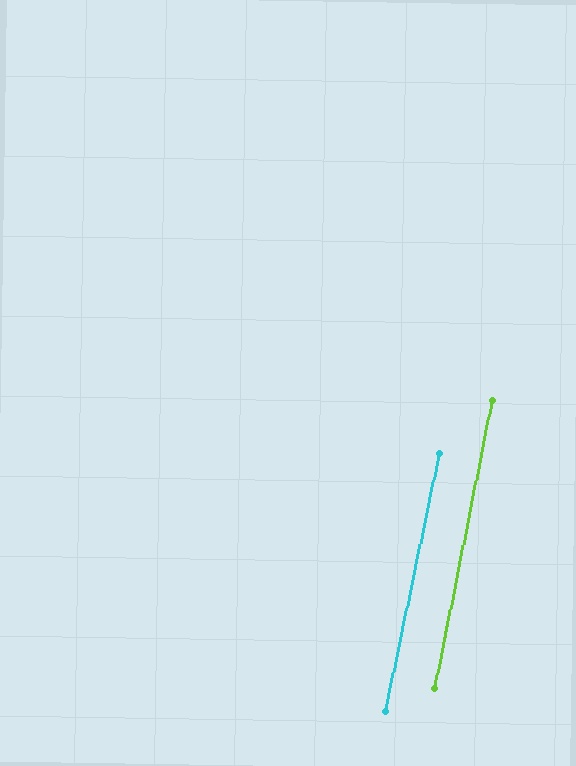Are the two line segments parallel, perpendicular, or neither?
Parallel — their directions differ by only 0.6°.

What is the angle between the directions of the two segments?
Approximately 1 degree.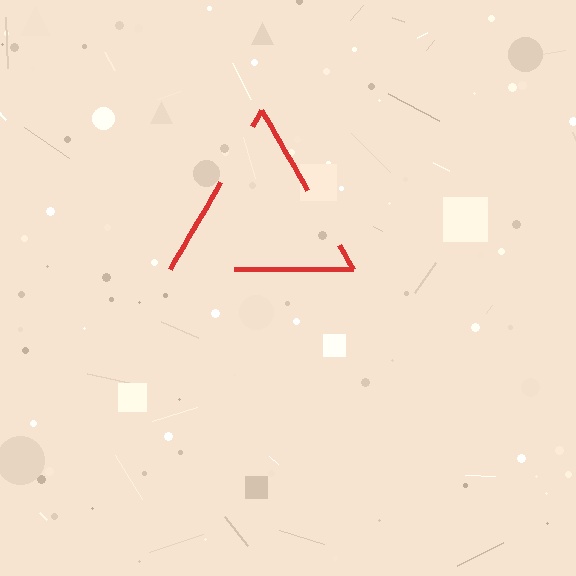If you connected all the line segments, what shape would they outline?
They would outline a triangle.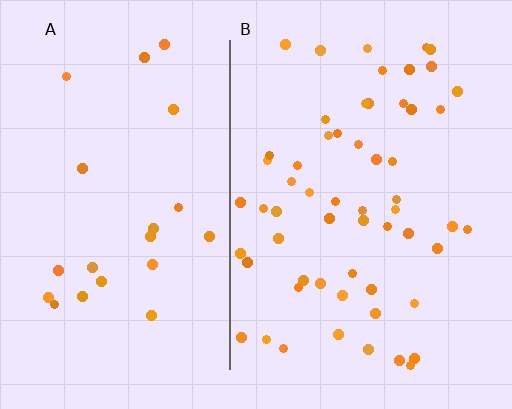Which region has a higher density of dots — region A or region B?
B (the right).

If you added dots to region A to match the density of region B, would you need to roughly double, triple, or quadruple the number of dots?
Approximately triple.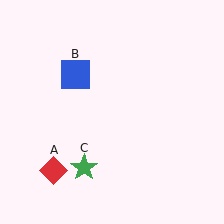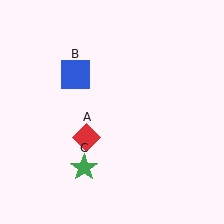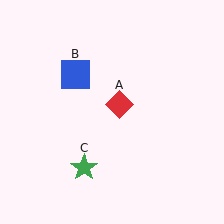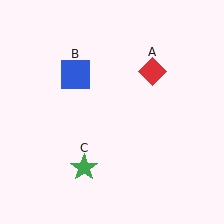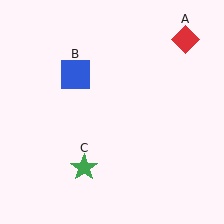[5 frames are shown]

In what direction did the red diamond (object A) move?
The red diamond (object A) moved up and to the right.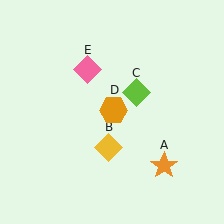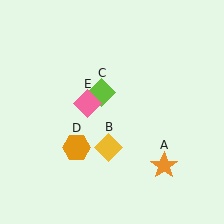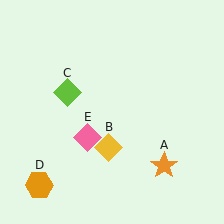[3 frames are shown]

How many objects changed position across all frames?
3 objects changed position: lime diamond (object C), orange hexagon (object D), pink diamond (object E).